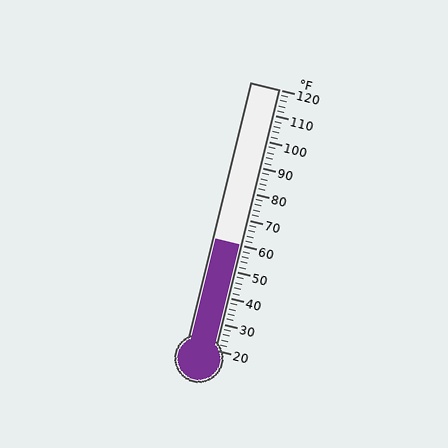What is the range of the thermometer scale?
The thermometer scale ranges from 20°F to 120°F.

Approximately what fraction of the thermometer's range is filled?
The thermometer is filled to approximately 40% of its range.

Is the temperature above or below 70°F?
The temperature is below 70°F.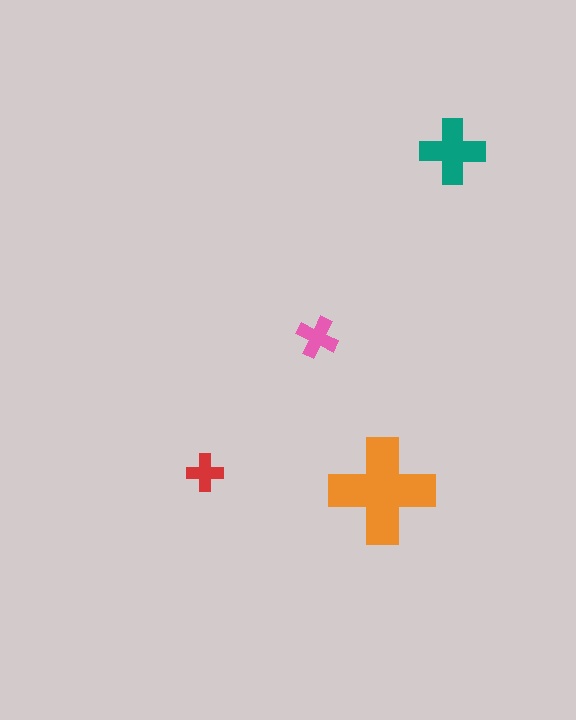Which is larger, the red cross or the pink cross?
The pink one.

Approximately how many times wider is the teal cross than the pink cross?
About 1.5 times wider.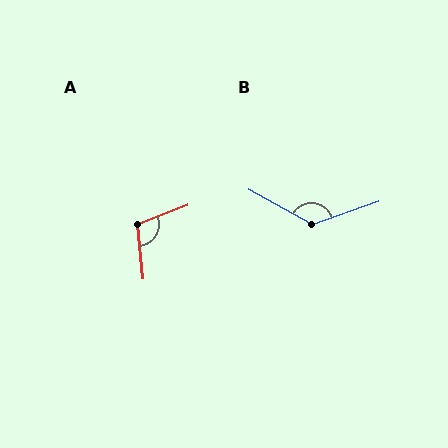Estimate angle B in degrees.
Approximately 132 degrees.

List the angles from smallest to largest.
A (105°), B (132°).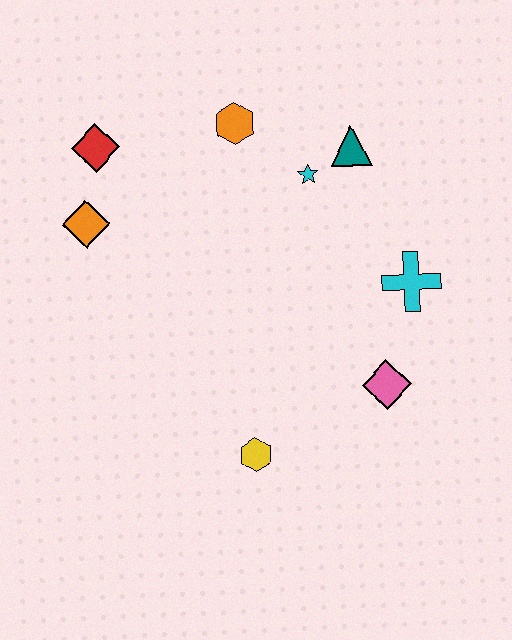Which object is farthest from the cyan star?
The yellow hexagon is farthest from the cyan star.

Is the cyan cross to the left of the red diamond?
No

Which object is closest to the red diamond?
The orange diamond is closest to the red diamond.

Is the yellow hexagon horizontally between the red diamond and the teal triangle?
Yes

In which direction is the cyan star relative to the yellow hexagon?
The cyan star is above the yellow hexagon.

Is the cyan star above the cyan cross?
Yes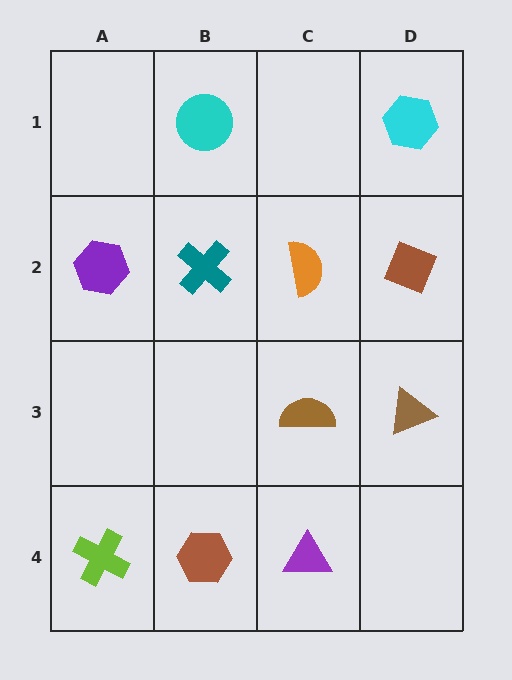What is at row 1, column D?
A cyan hexagon.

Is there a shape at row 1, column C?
No, that cell is empty.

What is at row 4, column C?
A purple triangle.